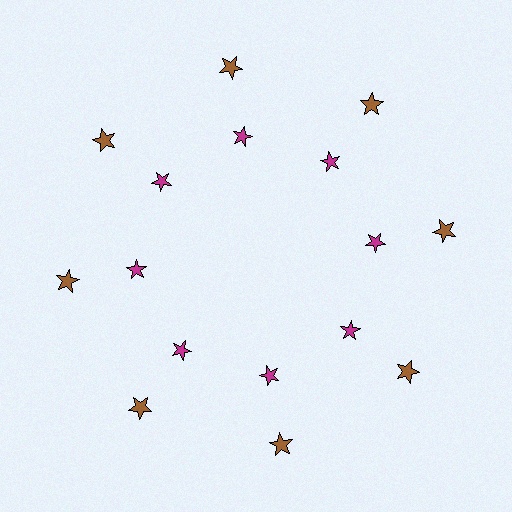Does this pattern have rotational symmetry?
Yes, this pattern has 8-fold rotational symmetry. It looks the same after rotating 45 degrees around the center.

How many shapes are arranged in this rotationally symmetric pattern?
There are 16 shapes, arranged in 8 groups of 2.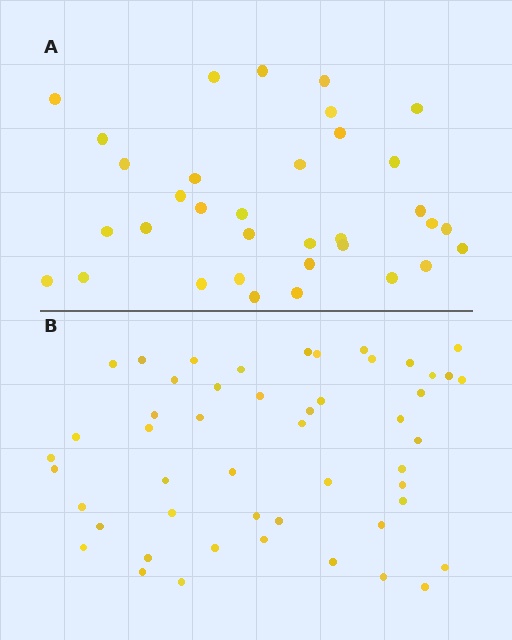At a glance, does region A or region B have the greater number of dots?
Region B (the bottom region) has more dots.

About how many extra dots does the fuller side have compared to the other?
Region B has approximately 15 more dots than region A.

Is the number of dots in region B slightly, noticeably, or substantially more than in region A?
Region B has substantially more. The ratio is roughly 1.5 to 1.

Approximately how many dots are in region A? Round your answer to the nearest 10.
About 30 dots. (The exact count is 34, which rounds to 30.)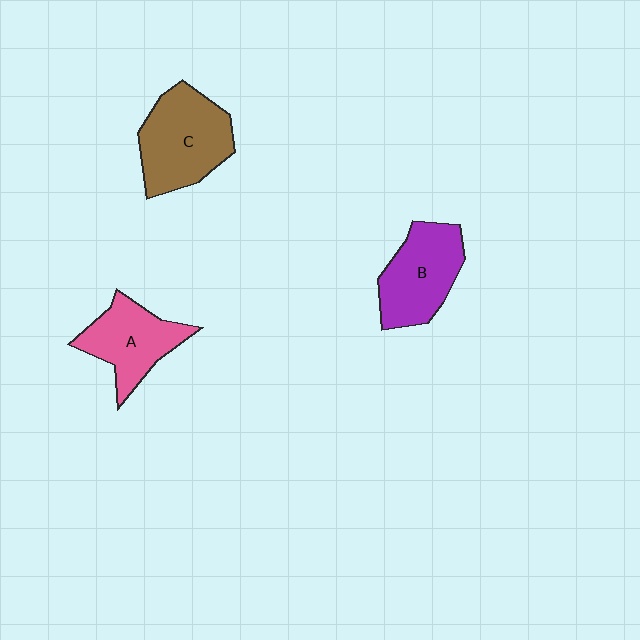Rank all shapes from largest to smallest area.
From largest to smallest: C (brown), B (purple), A (pink).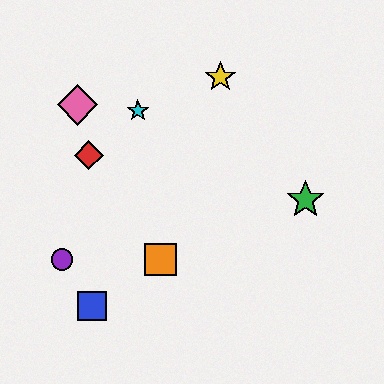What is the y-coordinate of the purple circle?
The purple circle is at y≈259.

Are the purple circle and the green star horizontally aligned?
No, the purple circle is at y≈259 and the green star is at y≈200.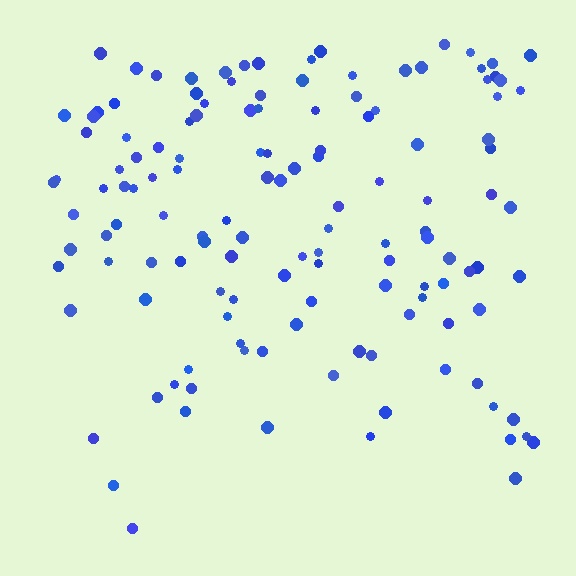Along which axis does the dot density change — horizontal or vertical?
Vertical.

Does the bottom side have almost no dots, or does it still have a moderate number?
Still a moderate number, just noticeably fewer than the top.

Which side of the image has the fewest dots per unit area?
The bottom.